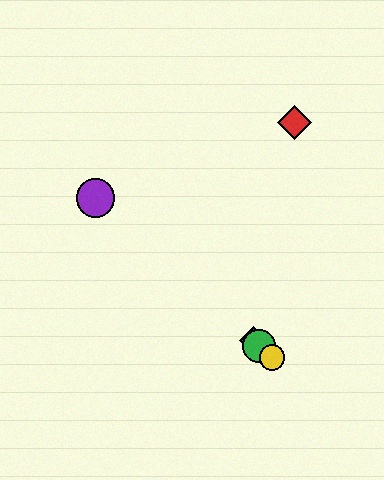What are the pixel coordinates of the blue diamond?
The blue diamond is at (253, 341).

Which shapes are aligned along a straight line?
The blue diamond, the green circle, the yellow circle, the purple circle are aligned along a straight line.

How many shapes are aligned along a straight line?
4 shapes (the blue diamond, the green circle, the yellow circle, the purple circle) are aligned along a straight line.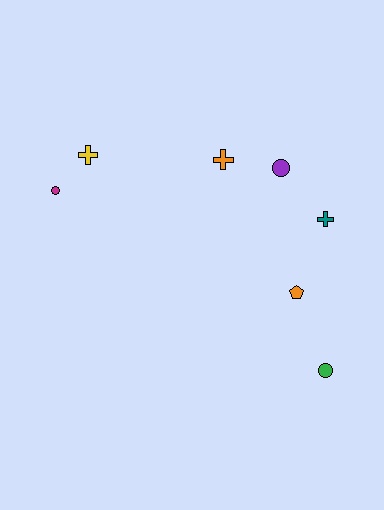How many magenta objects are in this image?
There is 1 magenta object.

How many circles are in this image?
There are 3 circles.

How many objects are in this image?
There are 7 objects.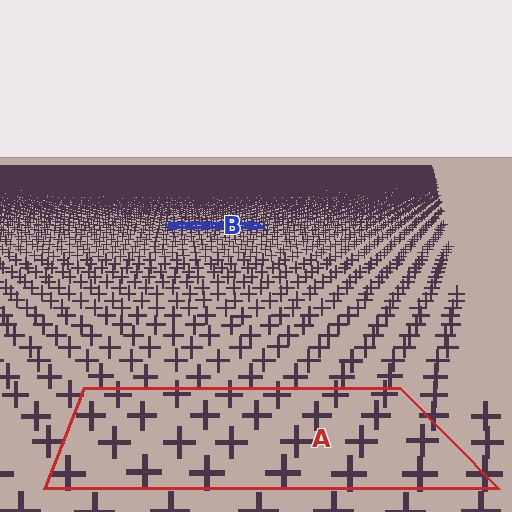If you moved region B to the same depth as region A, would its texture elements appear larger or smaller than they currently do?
They would appear larger. At a closer depth, the same texture elements are projected at a bigger on-screen size.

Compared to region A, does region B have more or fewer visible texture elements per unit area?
Region B has more texture elements per unit area — they are packed more densely because it is farther away.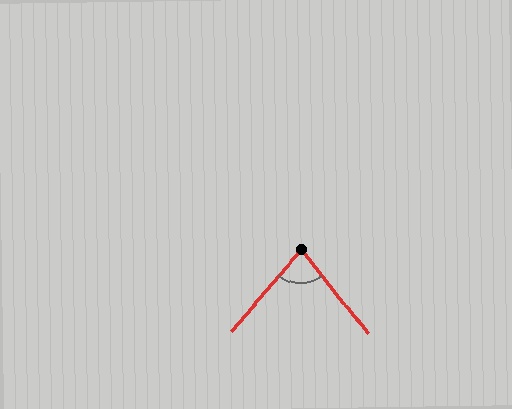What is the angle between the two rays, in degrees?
Approximately 79 degrees.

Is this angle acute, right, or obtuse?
It is acute.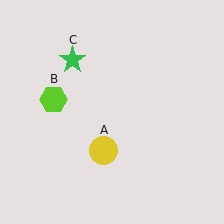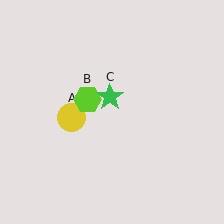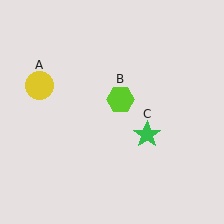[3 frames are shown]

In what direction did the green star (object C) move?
The green star (object C) moved down and to the right.